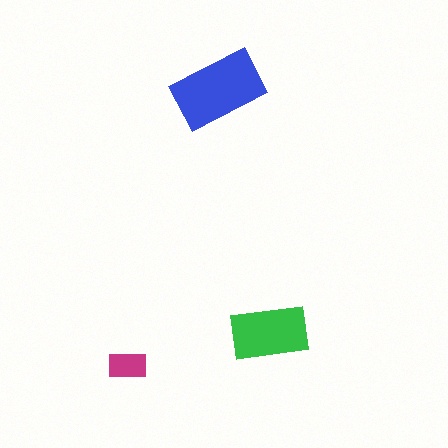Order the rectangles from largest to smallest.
the blue one, the green one, the magenta one.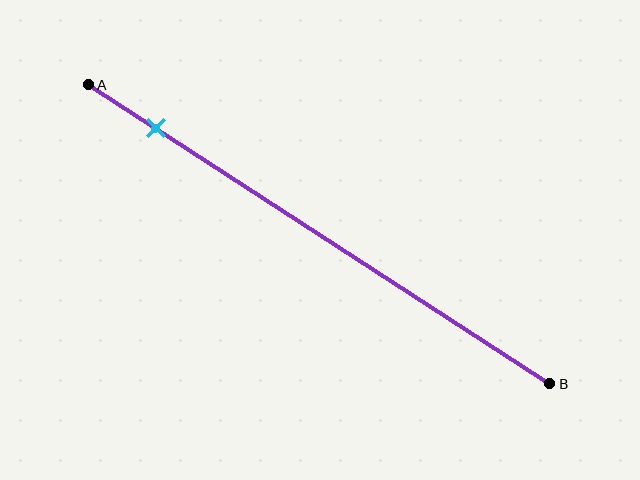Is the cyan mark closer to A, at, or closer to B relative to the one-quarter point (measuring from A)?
The cyan mark is closer to point A than the one-quarter point of segment AB.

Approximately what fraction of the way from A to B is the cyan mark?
The cyan mark is approximately 15% of the way from A to B.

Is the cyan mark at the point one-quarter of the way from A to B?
No, the mark is at about 15% from A, not at the 25% one-quarter point.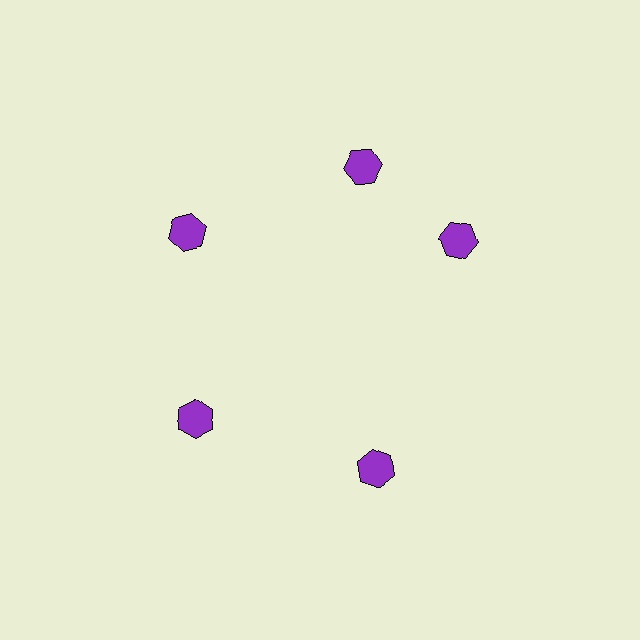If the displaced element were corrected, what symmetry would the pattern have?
It would have 5-fold rotational symmetry — the pattern would map onto itself every 72 degrees.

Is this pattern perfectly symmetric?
No. The 5 purple hexagons are arranged in a ring, but one element near the 3 o'clock position is rotated out of alignment along the ring, breaking the 5-fold rotational symmetry.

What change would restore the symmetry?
The symmetry would be restored by rotating it back into even spacing with its neighbors so that all 5 hexagons sit at equal angles and equal distance from the center.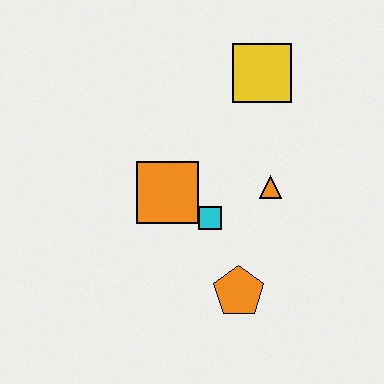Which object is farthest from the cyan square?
The yellow square is farthest from the cyan square.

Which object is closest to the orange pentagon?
The cyan square is closest to the orange pentagon.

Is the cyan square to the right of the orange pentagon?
No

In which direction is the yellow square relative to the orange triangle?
The yellow square is above the orange triangle.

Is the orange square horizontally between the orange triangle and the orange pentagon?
No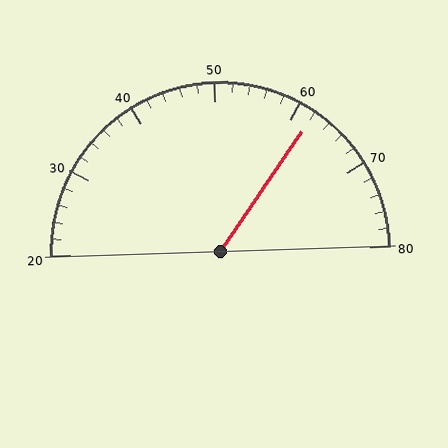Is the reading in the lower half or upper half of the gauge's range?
The reading is in the upper half of the range (20 to 80).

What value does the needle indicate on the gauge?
The needle indicates approximately 62.